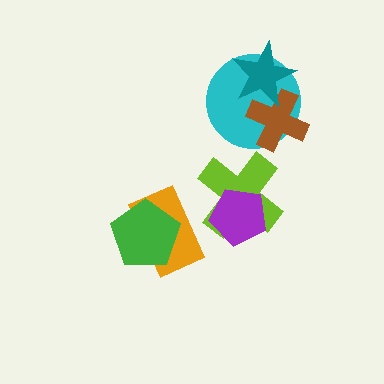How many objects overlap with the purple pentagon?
1 object overlaps with the purple pentagon.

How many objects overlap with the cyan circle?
2 objects overlap with the cyan circle.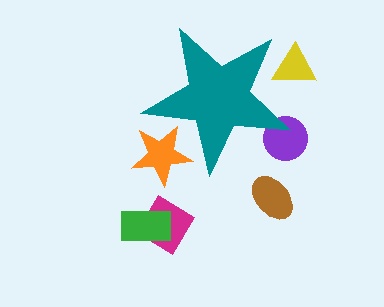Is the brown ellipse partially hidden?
No, the brown ellipse is fully visible.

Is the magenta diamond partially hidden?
No, the magenta diamond is fully visible.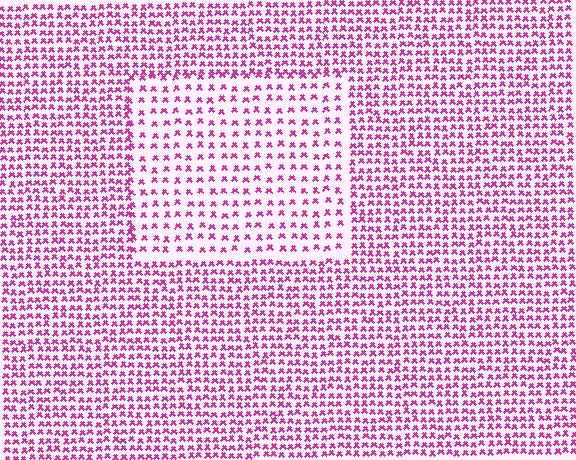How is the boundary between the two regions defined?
The boundary is defined by a change in element density (approximately 1.9x ratio). All elements are the same color, size, and shape.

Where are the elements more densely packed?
The elements are more densely packed outside the rectangle boundary.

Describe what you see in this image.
The image contains small magenta elements arranged at two different densities. A rectangle-shaped region is visible where the elements are less densely packed than the surrounding area.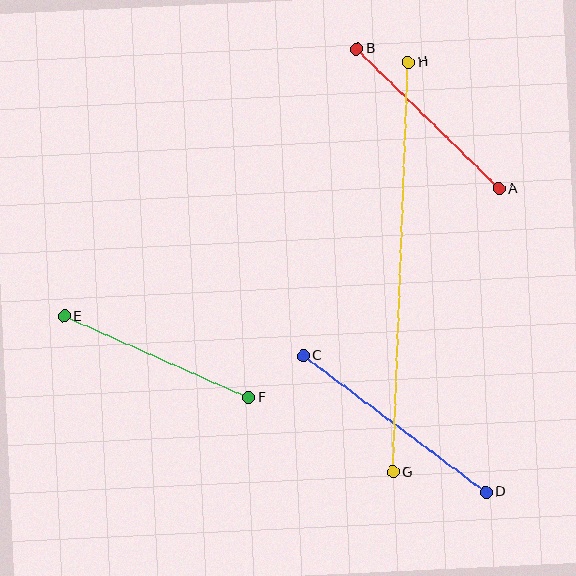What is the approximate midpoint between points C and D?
The midpoint is at approximately (395, 424) pixels.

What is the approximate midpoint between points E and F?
The midpoint is at approximately (157, 357) pixels.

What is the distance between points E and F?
The distance is approximately 202 pixels.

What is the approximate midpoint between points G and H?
The midpoint is at approximately (401, 267) pixels.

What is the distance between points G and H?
The distance is approximately 410 pixels.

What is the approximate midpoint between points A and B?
The midpoint is at approximately (428, 119) pixels.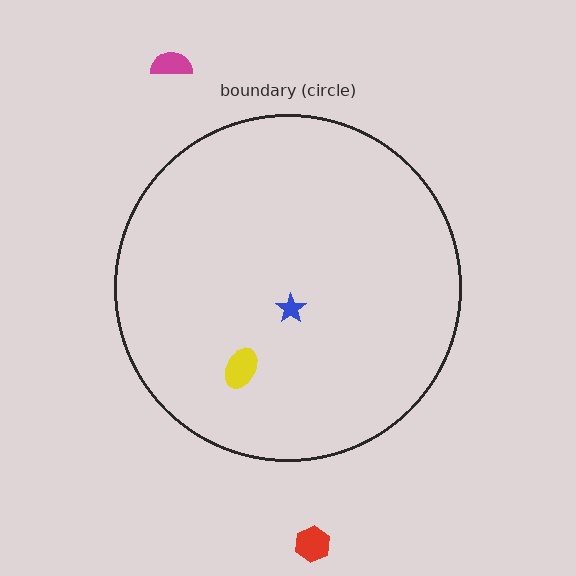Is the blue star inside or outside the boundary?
Inside.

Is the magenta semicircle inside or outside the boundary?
Outside.